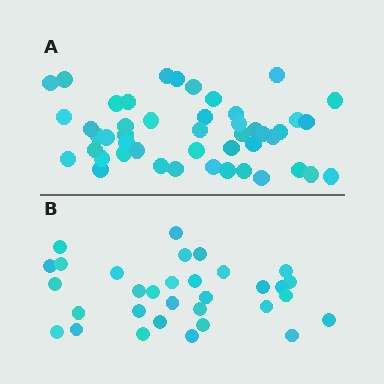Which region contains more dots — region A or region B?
Region A (the top region) has more dots.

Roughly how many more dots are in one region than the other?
Region A has approximately 15 more dots than region B.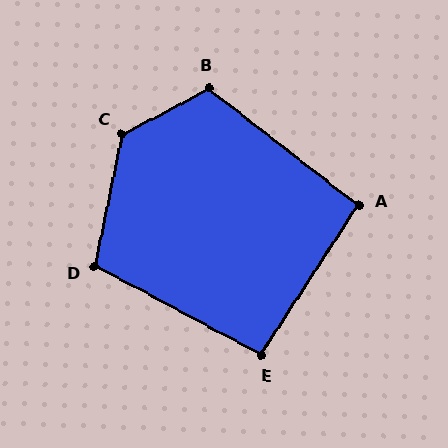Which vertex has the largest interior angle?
C, at approximately 129 degrees.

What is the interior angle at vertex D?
Approximately 107 degrees (obtuse).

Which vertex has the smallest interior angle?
A, at approximately 95 degrees.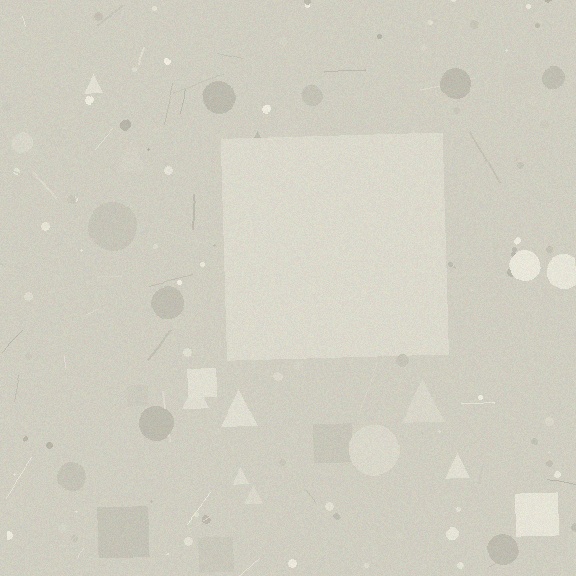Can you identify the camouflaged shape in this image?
The camouflaged shape is a square.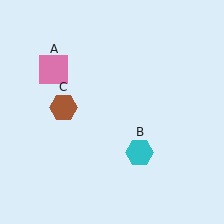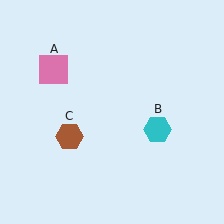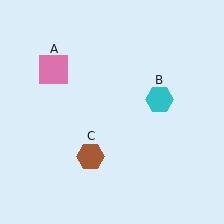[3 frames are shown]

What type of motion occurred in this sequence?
The cyan hexagon (object B), brown hexagon (object C) rotated counterclockwise around the center of the scene.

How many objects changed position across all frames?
2 objects changed position: cyan hexagon (object B), brown hexagon (object C).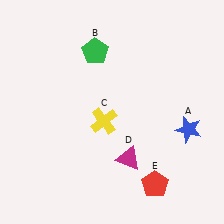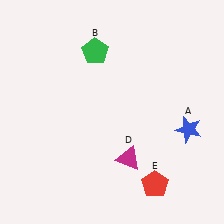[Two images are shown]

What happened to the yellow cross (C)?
The yellow cross (C) was removed in Image 2. It was in the bottom-left area of Image 1.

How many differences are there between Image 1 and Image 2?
There is 1 difference between the two images.